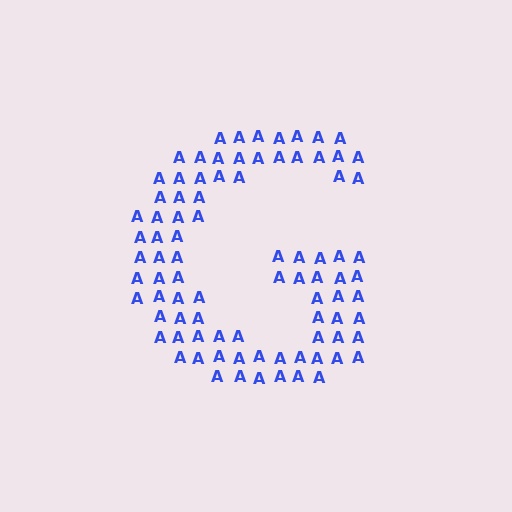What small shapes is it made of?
It is made of small letter A's.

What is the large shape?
The large shape is the letter G.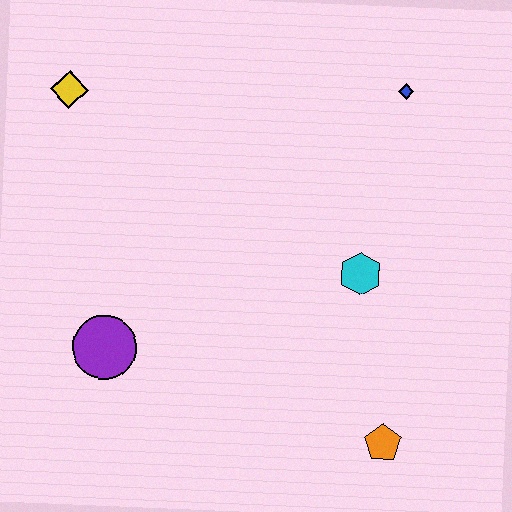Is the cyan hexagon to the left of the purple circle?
No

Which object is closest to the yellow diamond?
The purple circle is closest to the yellow diamond.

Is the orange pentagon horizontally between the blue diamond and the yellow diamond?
Yes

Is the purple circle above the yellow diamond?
No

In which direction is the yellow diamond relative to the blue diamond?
The yellow diamond is to the left of the blue diamond.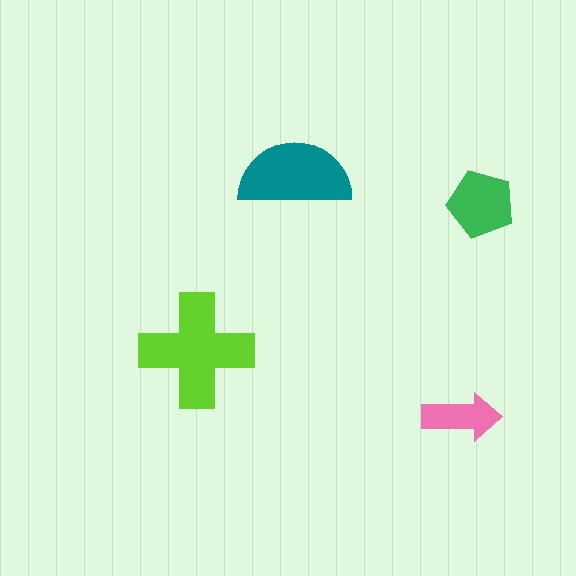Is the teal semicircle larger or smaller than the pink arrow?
Larger.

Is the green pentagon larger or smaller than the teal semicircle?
Smaller.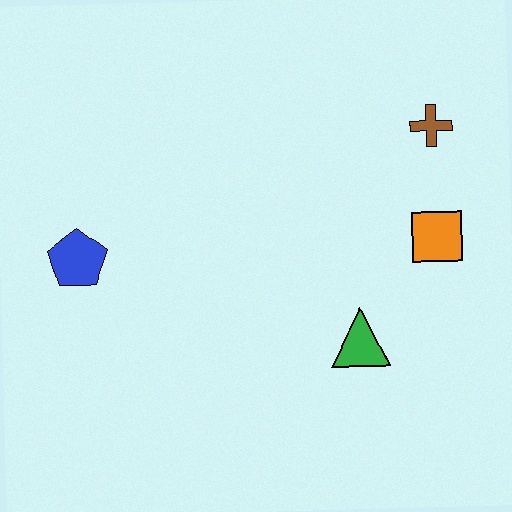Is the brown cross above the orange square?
Yes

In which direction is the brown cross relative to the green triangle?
The brown cross is above the green triangle.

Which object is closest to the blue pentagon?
The green triangle is closest to the blue pentagon.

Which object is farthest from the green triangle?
The blue pentagon is farthest from the green triangle.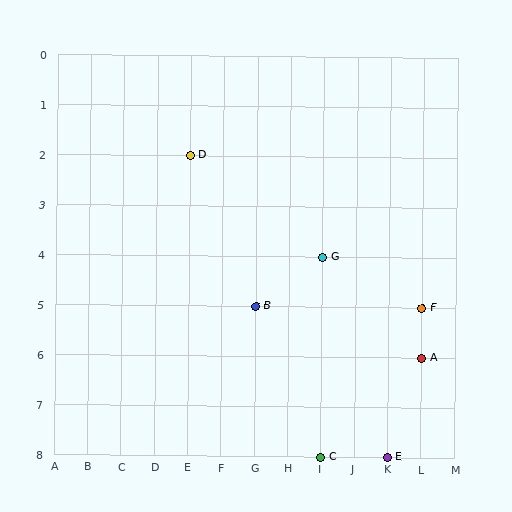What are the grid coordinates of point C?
Point C is at grid coordinates (I, 8).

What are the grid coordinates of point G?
Point G is at grid coordinates (I, 4).